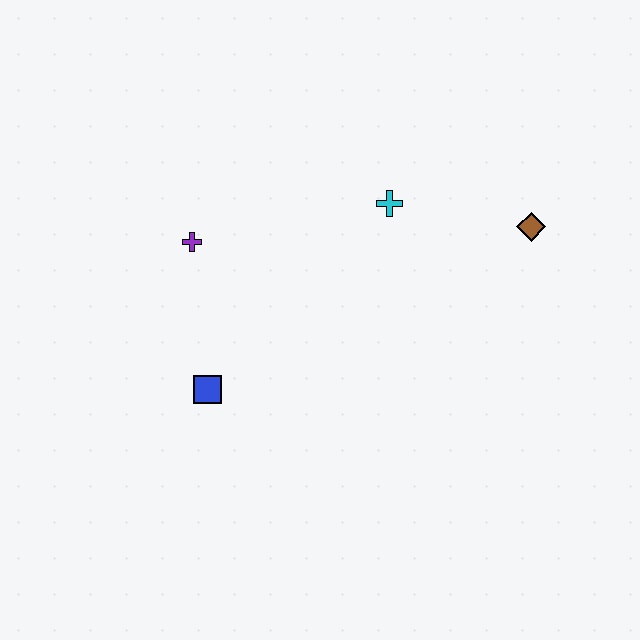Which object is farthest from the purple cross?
The brown diamond is farthest from the purple cross.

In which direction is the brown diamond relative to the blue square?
The brown diamond is to the right of the blue square.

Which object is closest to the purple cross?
The blue square is closest to the purple cross.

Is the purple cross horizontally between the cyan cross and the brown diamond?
No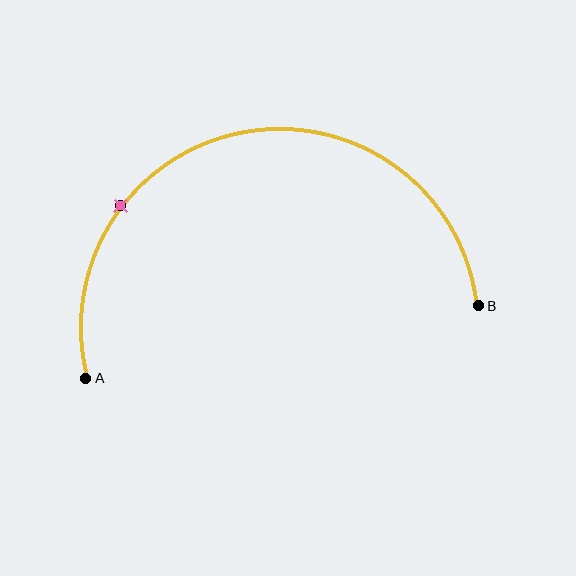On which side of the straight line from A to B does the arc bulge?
The arc bulges above the straight line connecting A and B.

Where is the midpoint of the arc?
The arc midpoint is the point on the curve farthest from the straight line joining A and B. It sits above that line.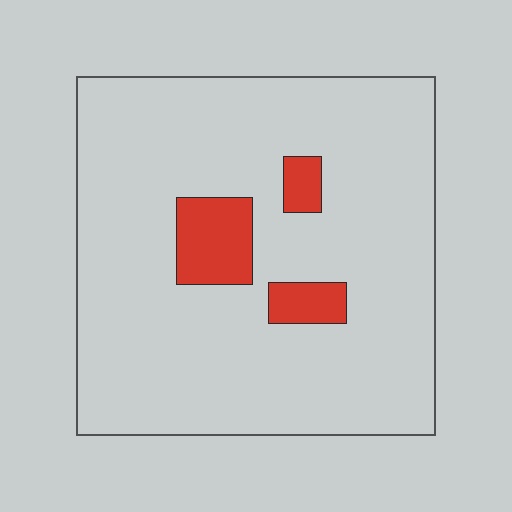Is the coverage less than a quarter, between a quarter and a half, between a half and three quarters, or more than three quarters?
Less than a quarter.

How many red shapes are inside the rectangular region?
3.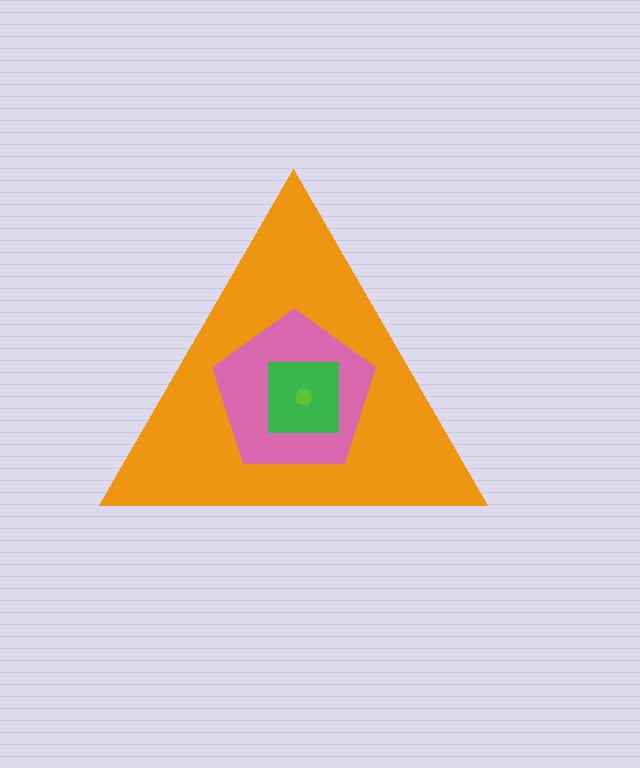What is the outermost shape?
The orange triangle.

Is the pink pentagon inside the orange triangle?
Yes.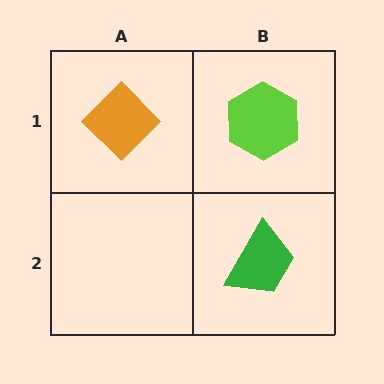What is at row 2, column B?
A green trapezoid.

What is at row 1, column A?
An orange diamond.